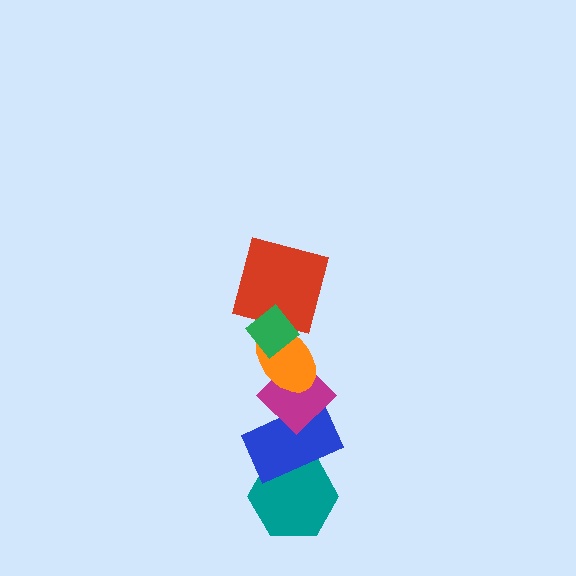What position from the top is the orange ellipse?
The orange ellipse is 3rd from the top.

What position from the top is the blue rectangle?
The blue rectangle is 5th from the top.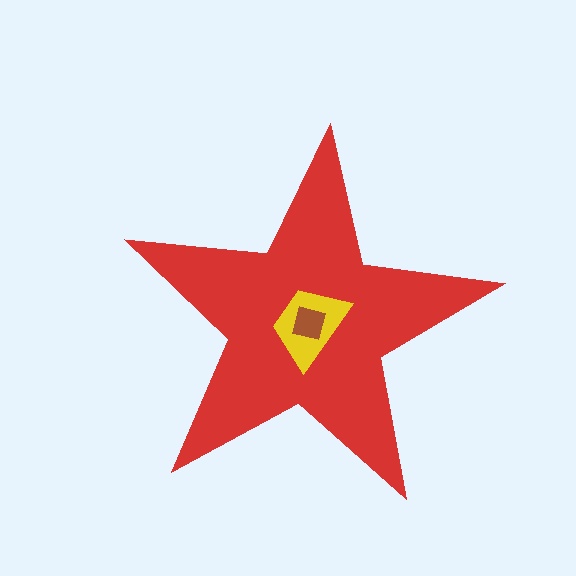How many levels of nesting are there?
3.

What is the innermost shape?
The brown square.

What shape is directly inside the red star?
The yellow trapezoid.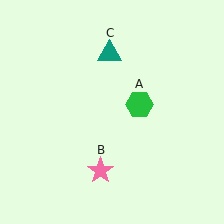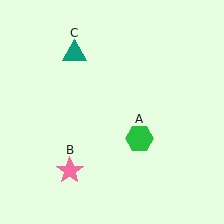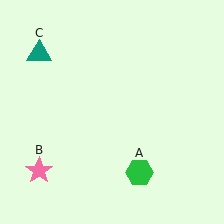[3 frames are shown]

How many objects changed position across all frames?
3 objects changed position: green hexagon (object A), pink star (object B), teal triangle (object C).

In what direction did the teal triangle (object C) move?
The teal triangle (object C) moved left.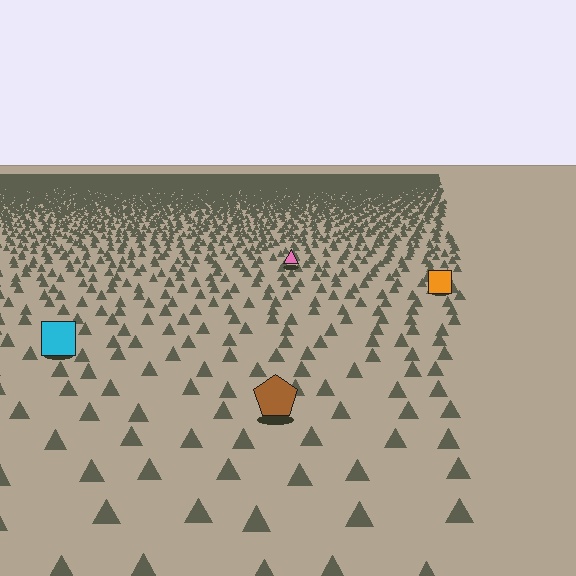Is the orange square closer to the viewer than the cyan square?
No. The cyan square is closer — you can tell from the texture gradient: the ground texture is coarser near it.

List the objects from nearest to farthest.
From nearest to farthest: the brown pentagon, the cyan square, the orange square, the pink triangle.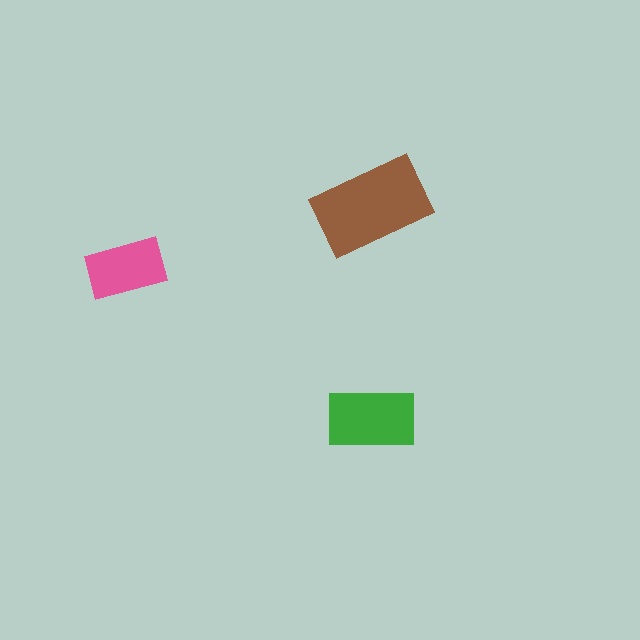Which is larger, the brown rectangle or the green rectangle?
The brown one.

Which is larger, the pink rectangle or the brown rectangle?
The brown one.